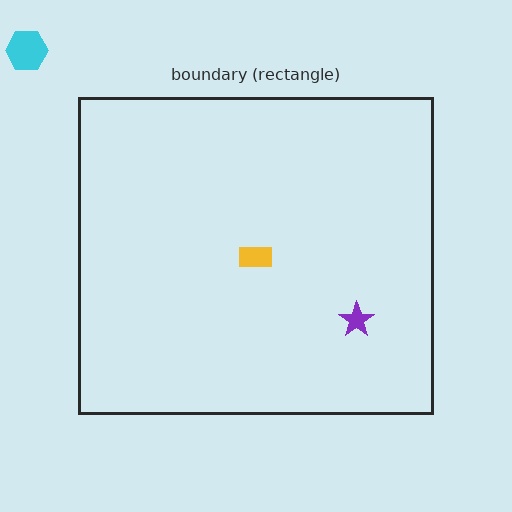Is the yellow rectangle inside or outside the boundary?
Inside.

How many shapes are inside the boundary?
2 inside, 1 outside.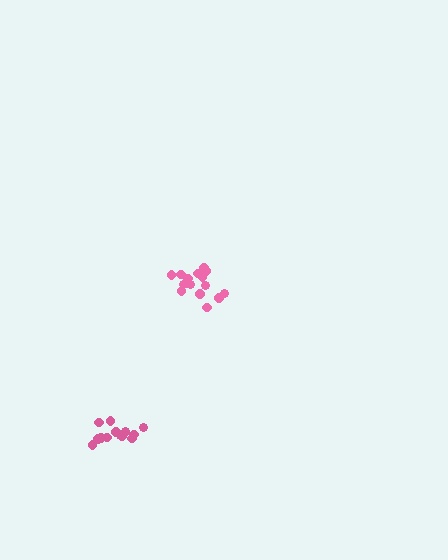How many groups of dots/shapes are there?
There are 2 groups.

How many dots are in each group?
Group 1: 15 dots, Group 2: 14 dots (29 total).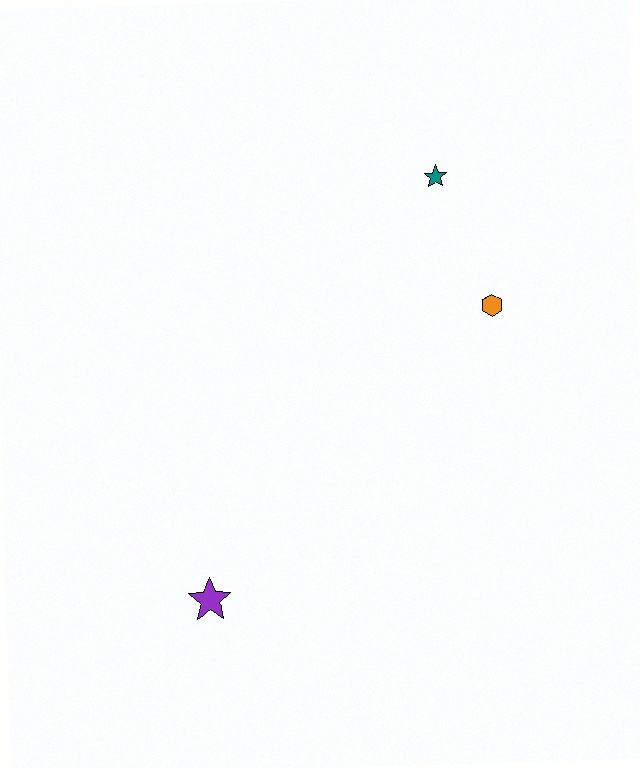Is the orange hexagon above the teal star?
No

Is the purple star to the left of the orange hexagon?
Yes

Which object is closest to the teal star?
The orange hexagon is closest to the teal star.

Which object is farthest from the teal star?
The purple star is farthest from the teal star.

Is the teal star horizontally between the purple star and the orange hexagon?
Yes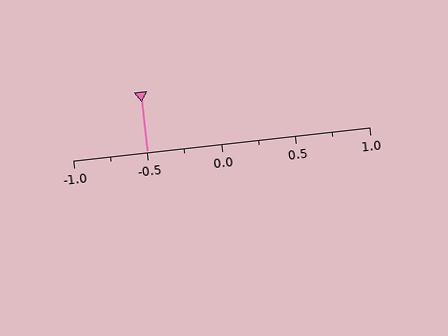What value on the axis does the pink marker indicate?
The marker indicates approximately -0.5.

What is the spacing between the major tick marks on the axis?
The major ticks are spaced 0.5 apart.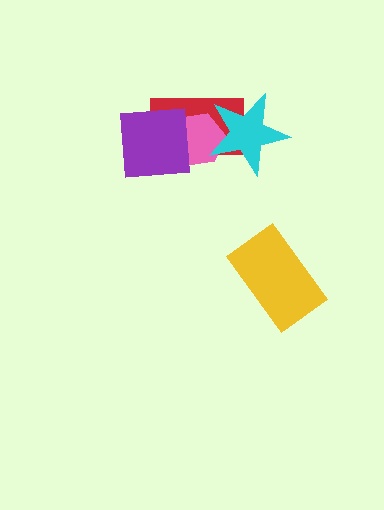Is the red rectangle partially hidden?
Yes, it is partially covered by another shape.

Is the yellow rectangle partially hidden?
No, no other shape covers it.